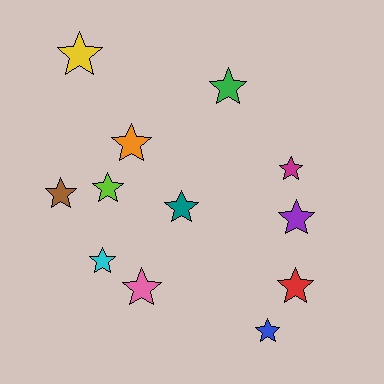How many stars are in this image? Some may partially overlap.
There are 12 stars.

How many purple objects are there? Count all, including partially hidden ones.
There is 1 purple object.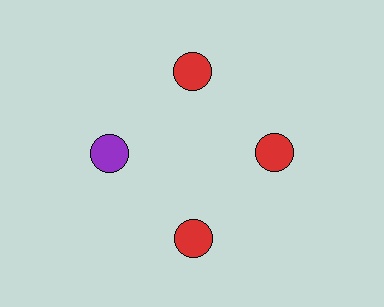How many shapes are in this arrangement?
There are 4 shapes arranged in a ring pattern.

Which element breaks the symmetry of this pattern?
The purple circle at roughly the 9 o'clock position breaks the symmetry. All other shapes are red circles.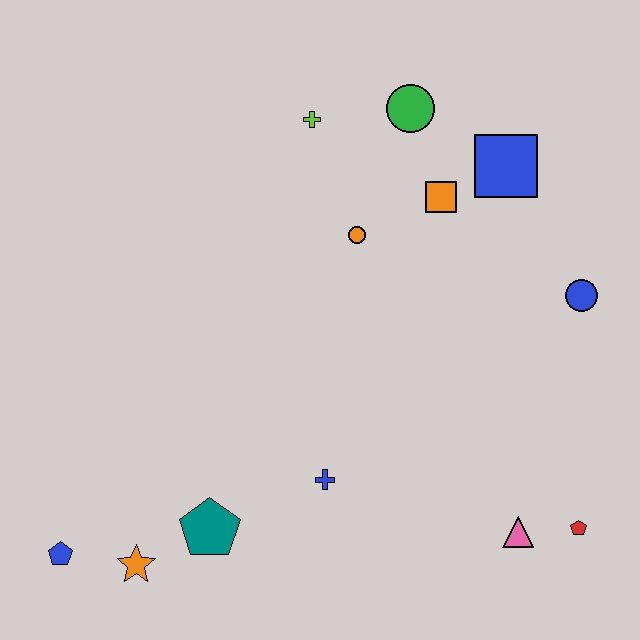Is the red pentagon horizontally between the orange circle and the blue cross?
No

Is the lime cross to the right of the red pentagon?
No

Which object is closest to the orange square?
The blue square is closest to the orange square.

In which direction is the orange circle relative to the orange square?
The orange circle is to the left of the orange square.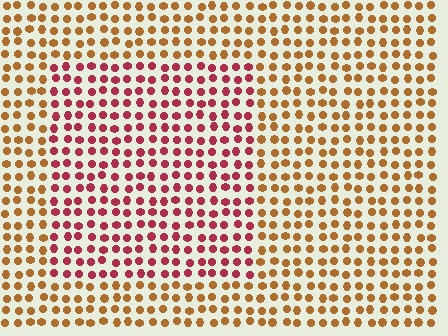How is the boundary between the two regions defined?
The boundary is defined purely by a slight shift in hue (about 45 degrees). Spacing, size, and orientation are identical on both sides.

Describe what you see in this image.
The image is filled with small brown elements in a uniform arrangement. A rectangle-shaped region is visible where the elements are tinted to a slightly different hue, forming a subtle color boundary.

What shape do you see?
I see a rectangle.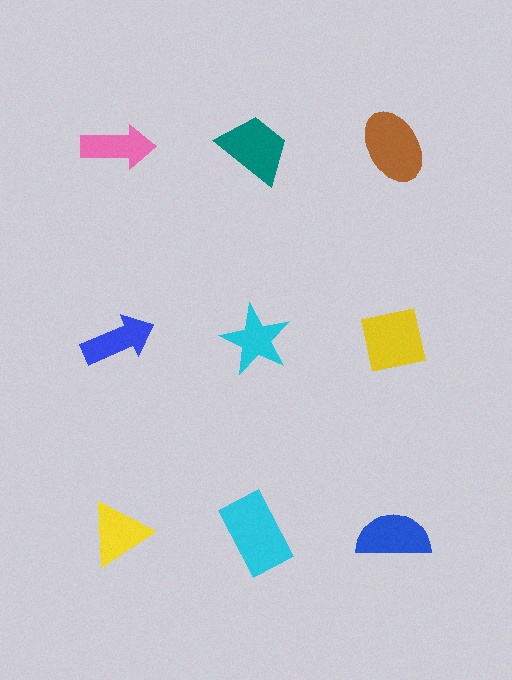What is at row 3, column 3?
A blue semicircle.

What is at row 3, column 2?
A cyan rectangle.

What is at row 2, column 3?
A yellow square.